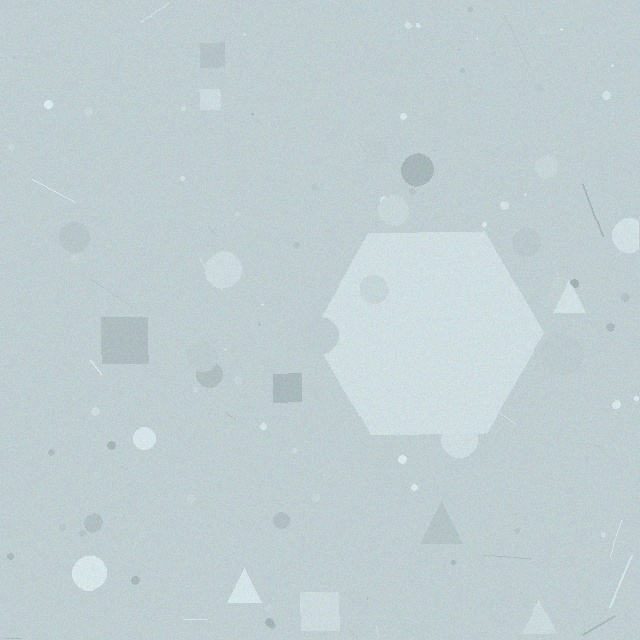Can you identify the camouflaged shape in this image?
The camouflaged shape is a hexagon.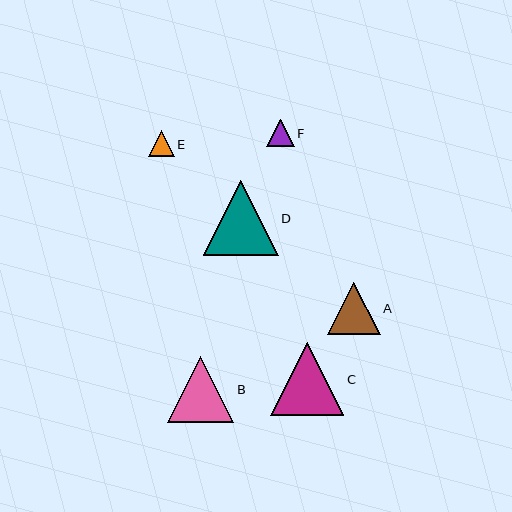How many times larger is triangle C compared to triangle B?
Triangle C is approximately 1.1 times the size of triangle B.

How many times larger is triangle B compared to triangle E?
Triangle B is approximately 2.5 times the size of triangle E.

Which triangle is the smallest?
Triangle E is the smallest with a size of approximately 26 pixels.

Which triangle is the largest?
Triangle D is the largest with a size of approximately 75 pixels.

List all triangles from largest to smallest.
From largest to smallest: D, C, B, A, F, E.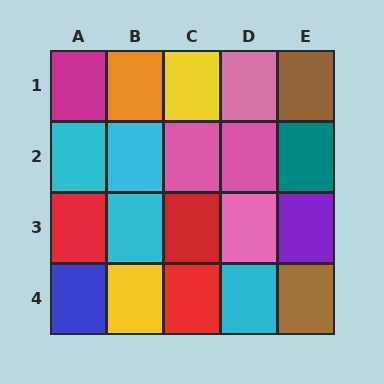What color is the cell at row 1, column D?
Pink.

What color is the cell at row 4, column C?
Red.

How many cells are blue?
1 cell is blue.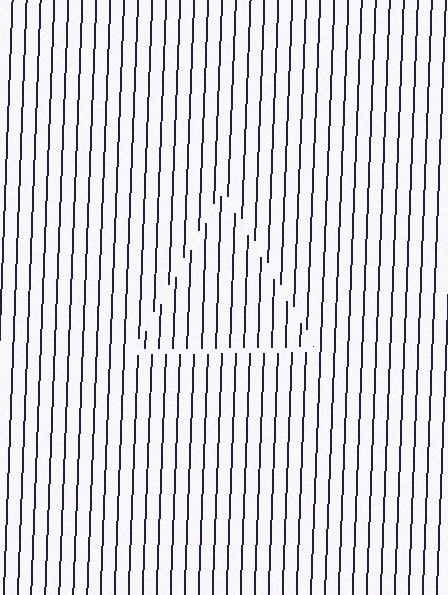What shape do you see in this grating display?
An illusory triangle. The interior of the shape contains the same grating, shifted by half a period — the contour is defined by the phase discontinuity where line-ends from the inner and outer gratings abut.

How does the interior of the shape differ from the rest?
The interior of the shape contains the same grating, shifted by half a period — the contour is defined by the phase discontinuity where line-ends from the inner and outer gratings abut.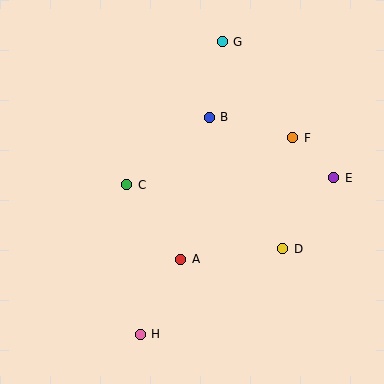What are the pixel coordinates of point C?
Point C is at (127, 185).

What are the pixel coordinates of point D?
Point D is at (283, 249).